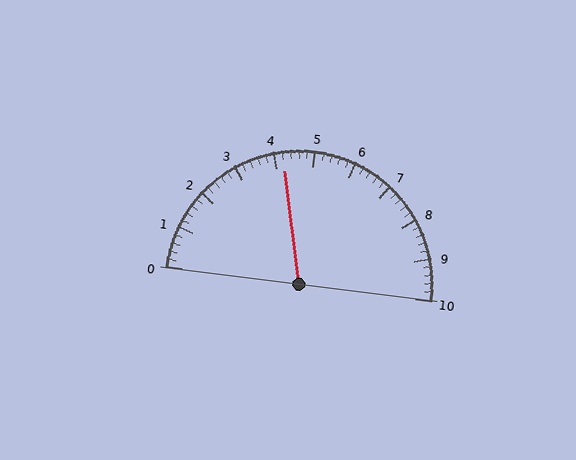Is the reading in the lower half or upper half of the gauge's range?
The reading is in the lower half of the range (0 to 10).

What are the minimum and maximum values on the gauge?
The gauge ranges from 0 to 10.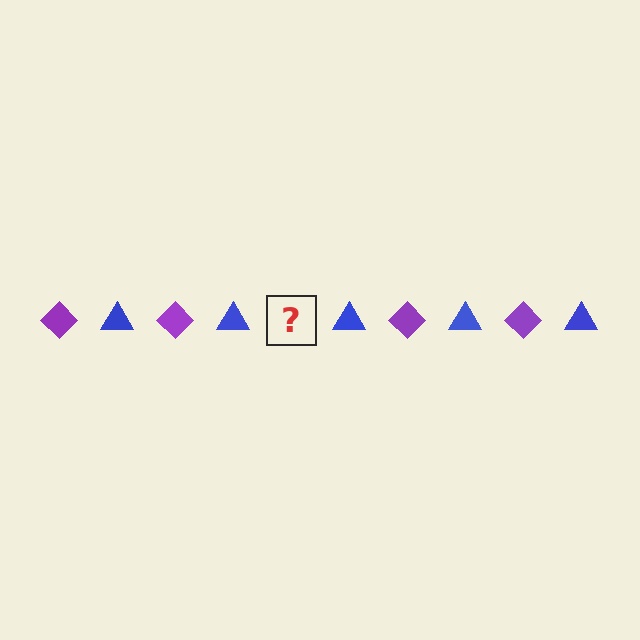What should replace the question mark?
The question mark should be replaced with a purple diamond.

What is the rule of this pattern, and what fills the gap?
The rule is that the pattern alternates between purple diamond and blue triangle. The gap should be filled with a purple diamond.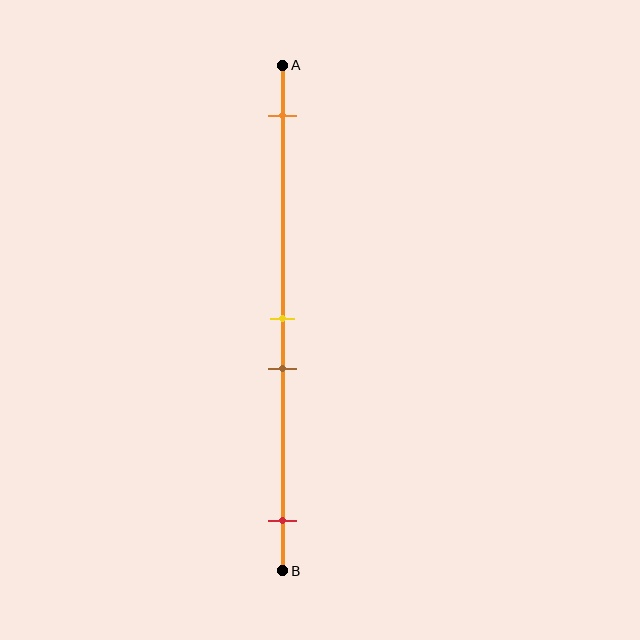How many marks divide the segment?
There are 4 marks dividing the segment.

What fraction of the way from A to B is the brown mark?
The brown mark is approximately 60% (0.6) of the way from A to B.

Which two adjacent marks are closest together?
The yellow and brown marks are the closest adjacent pair.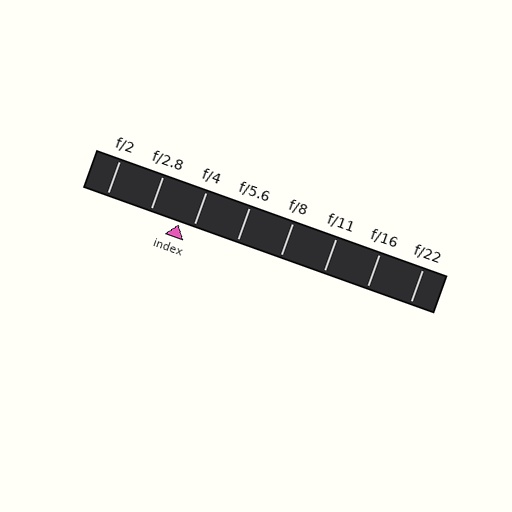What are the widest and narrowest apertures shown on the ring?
The widest aperture shown is f/2 and the narrowest is f/22.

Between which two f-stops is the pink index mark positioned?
The index mark is between f/2.8 and f/4.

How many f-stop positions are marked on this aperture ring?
There are 8 f-stop positions marked.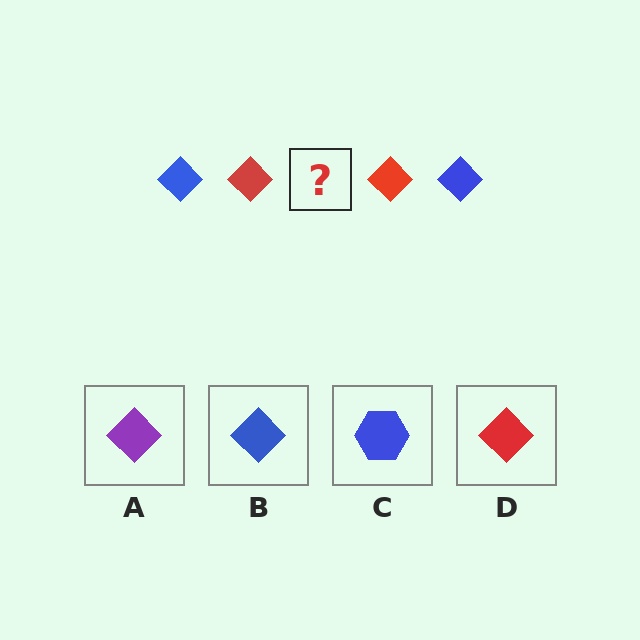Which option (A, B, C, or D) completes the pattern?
B.